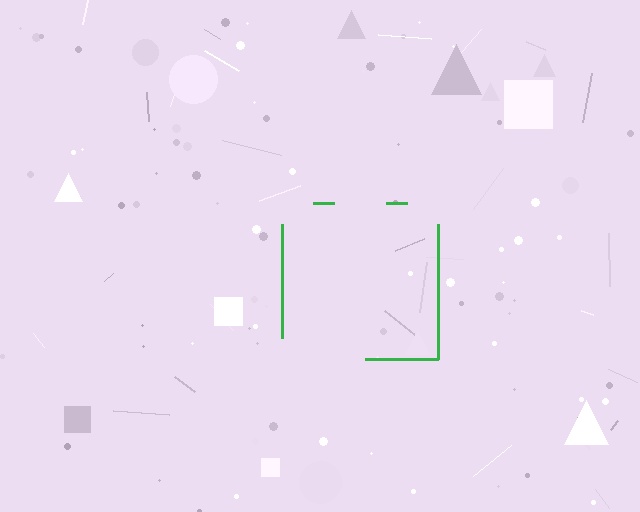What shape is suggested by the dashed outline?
The dashed outline suggests a square.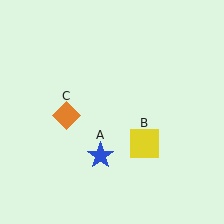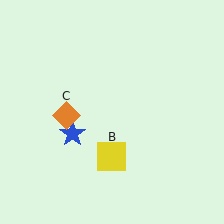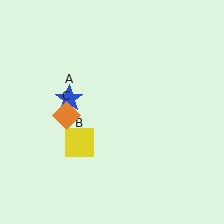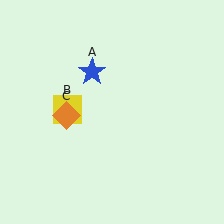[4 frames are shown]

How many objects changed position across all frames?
2 objects changed position: blue star (object A), yellow square (object B).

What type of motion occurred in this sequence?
The blue star (object A), yellow square (object B) rotated clockwise around the center of the scene.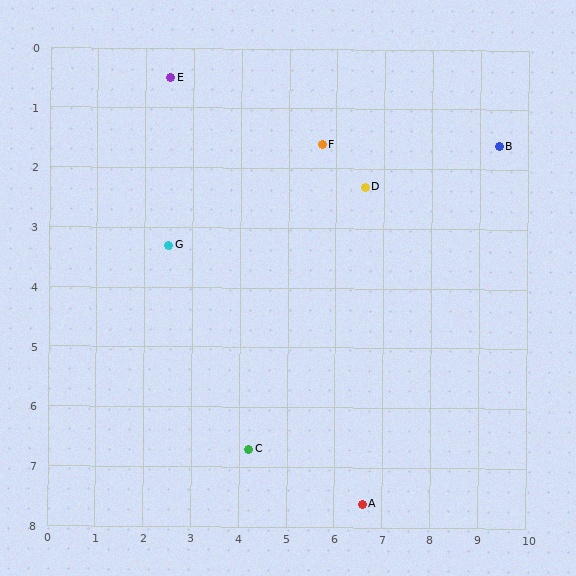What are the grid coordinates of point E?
Point E is at approximately (2.5, 0.5).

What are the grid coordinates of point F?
Point F is at approximately (5.7, 1.6).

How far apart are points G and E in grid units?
Points G and E are about 2.8 grid units apart.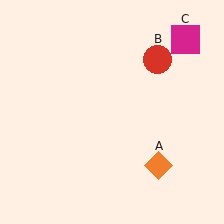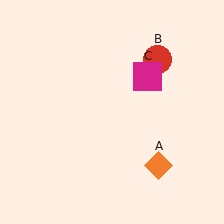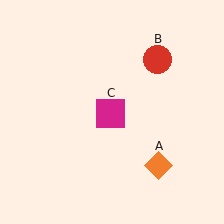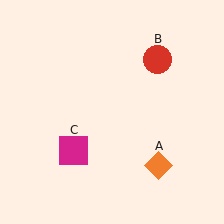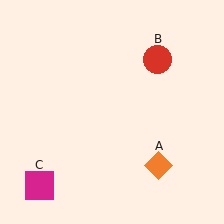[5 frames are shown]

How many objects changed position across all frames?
1 object changed position: magenta square (object C).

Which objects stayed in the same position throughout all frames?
Orange diamond (object A) and red circle (object B) remained stationary.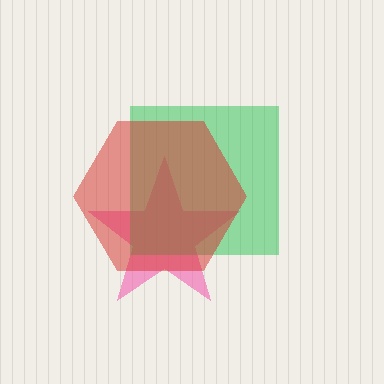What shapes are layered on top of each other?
The layered shapes are: a pink star, a green square, a red hexagon.